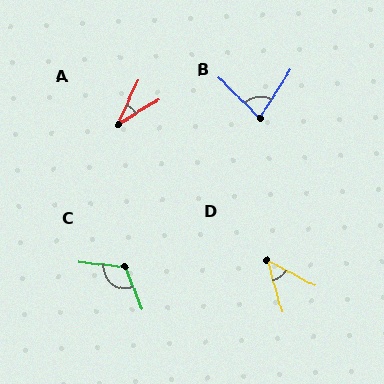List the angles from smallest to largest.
A (34°), D (47°), B (79°), C (118°).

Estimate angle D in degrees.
Approximately 47 degrees.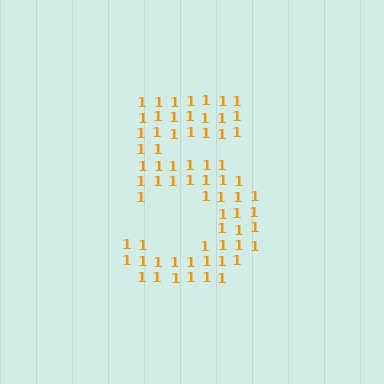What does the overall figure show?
The overall figure shows the digit 5.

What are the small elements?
The small elements are digit 1's.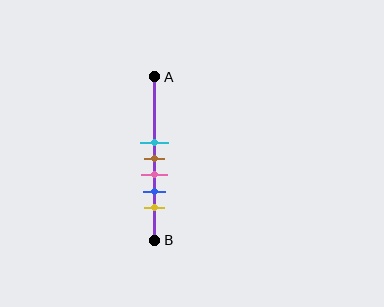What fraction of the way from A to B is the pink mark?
The pink mark is approximately 60% (0.6) of the way from A to B.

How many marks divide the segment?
There are 5 marks dividing the segment.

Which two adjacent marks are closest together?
The cyan and brown marks are the closest adjacent pair.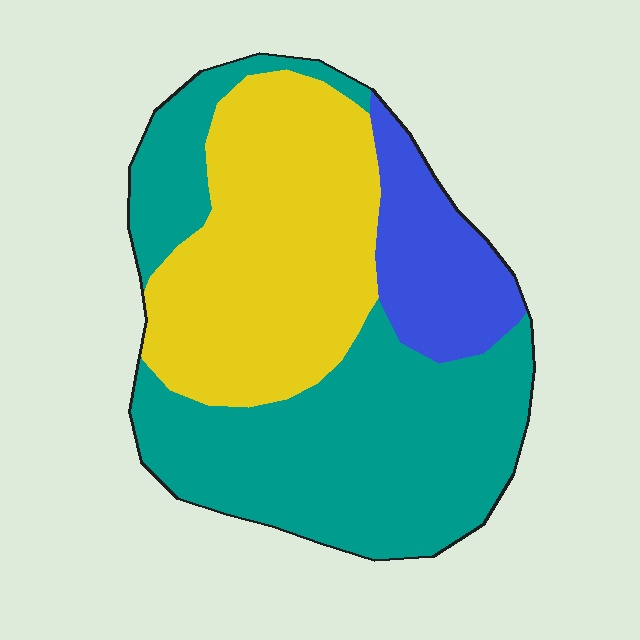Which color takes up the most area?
Teal, at roughly 50%.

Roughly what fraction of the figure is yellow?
Yellow takes up about three eighths (3/8) of the figure.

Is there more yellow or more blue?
Yellow.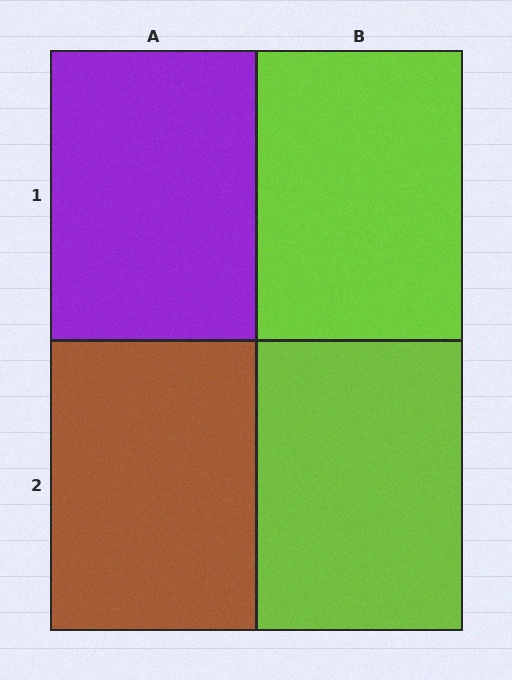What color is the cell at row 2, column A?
Brown.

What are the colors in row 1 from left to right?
Purple, lime.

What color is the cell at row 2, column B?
Lime.